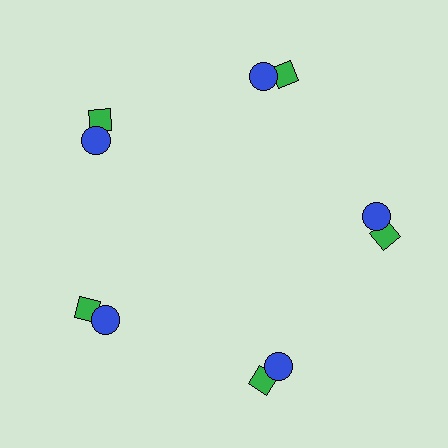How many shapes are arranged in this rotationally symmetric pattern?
There are 10 shapes, arranged in 5 groups of 2.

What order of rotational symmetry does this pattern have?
This pattern has 5-fold rotational symmetry.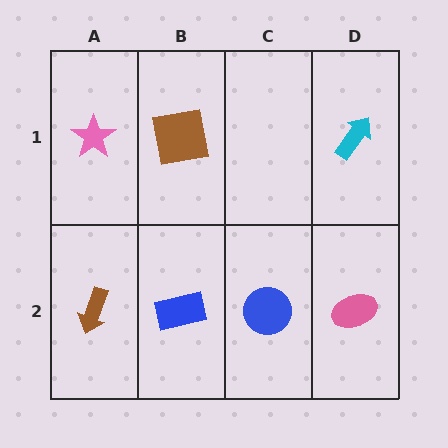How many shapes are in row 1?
3 shapes.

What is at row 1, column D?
A cyan arrow.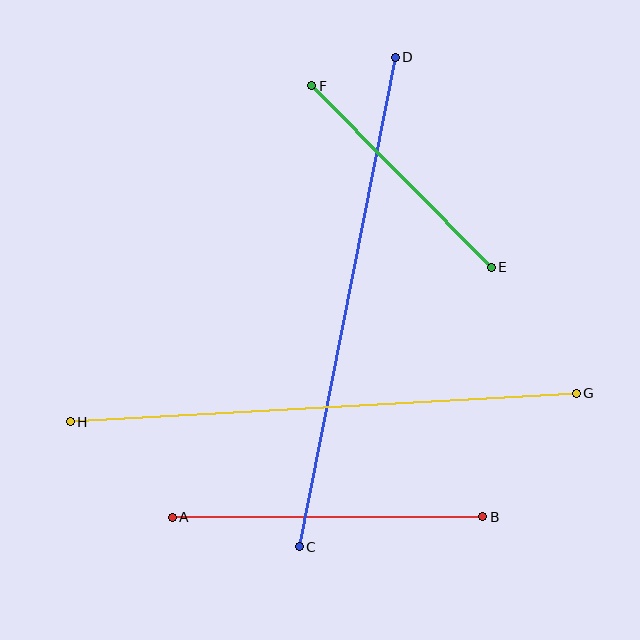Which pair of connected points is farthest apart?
Points G and H are farthest apart.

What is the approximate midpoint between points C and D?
The midpoint is at approximately (347, 302) pixels.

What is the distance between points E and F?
The distance is approximately 255 pixels.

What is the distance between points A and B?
The distance is approximately 310 pixels.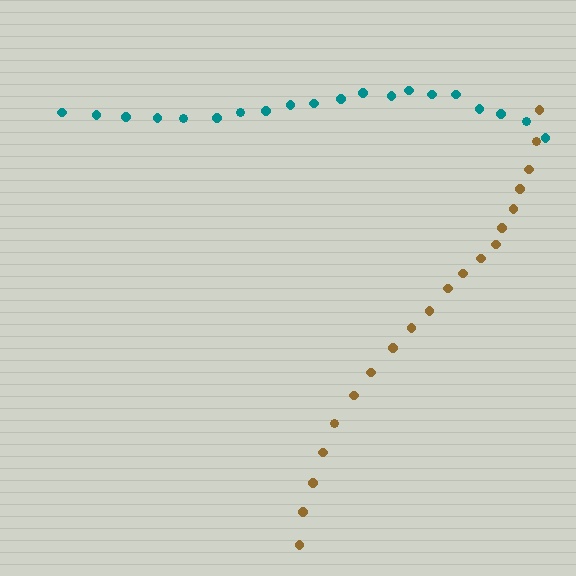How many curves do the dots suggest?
There are 2 distinct paths.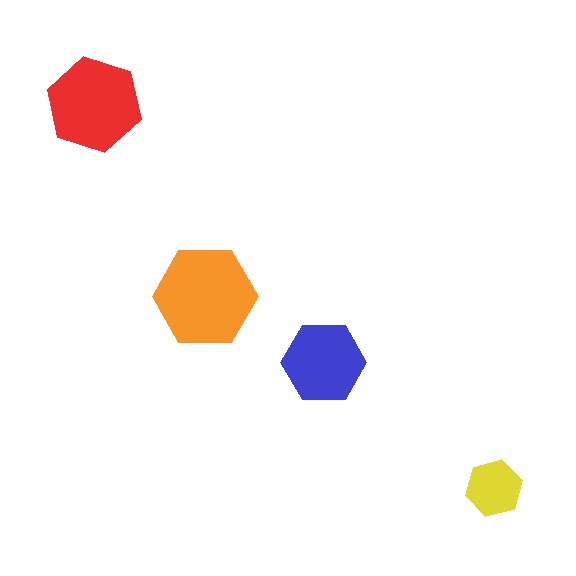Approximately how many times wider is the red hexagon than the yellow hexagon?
About 1.5 times wider.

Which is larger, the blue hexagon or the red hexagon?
The red one.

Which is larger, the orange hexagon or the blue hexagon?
The orange one.